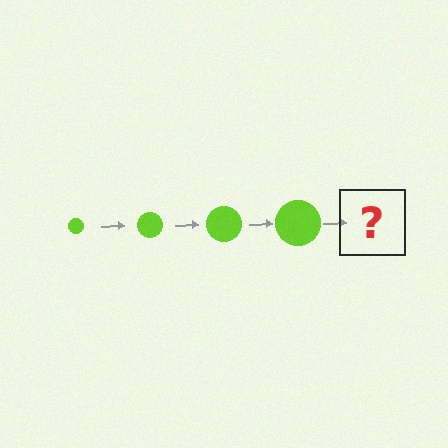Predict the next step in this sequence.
The next step is a lime circle, larger than the previous one.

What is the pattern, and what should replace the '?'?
The pattern is that the circle gets progressively larger each step. The '?' should be a lime circle, larger than the previous one.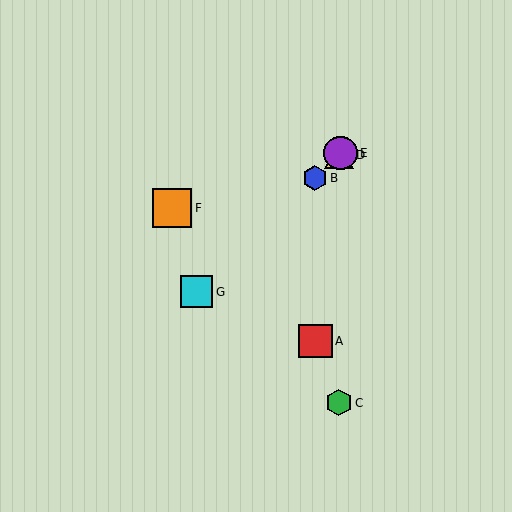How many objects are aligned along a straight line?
4 objects (B, D, E, G) are aligned along a straight line.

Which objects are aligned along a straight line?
Objects B, D, E, G are aligned along a straight line.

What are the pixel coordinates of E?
Object E is at (341, 153).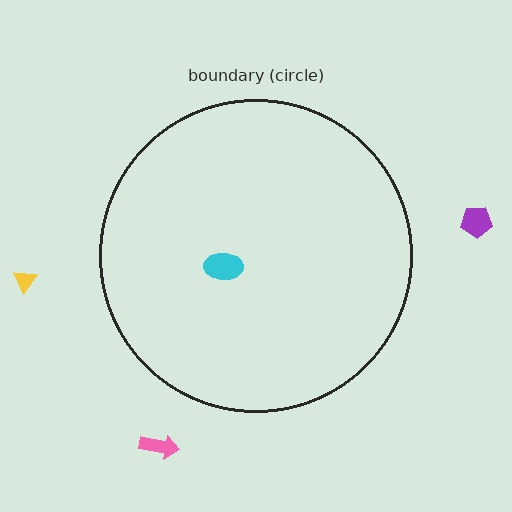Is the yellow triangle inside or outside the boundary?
Outside.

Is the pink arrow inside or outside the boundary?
Outside.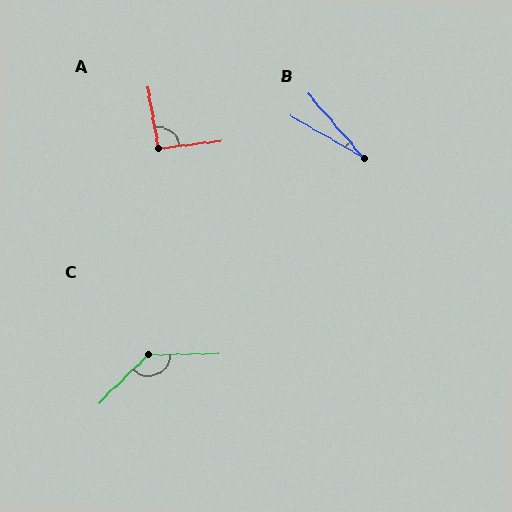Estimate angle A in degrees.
Approximately 93 degrees.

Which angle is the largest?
C, at approximately 137 degrees.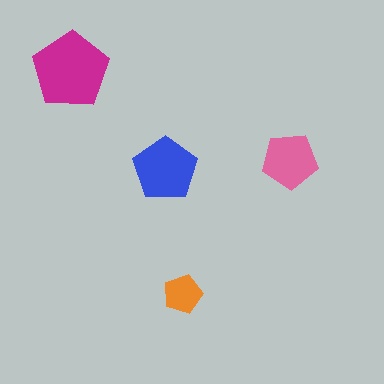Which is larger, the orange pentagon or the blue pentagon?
The blue one.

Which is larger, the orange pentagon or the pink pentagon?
The pink one.